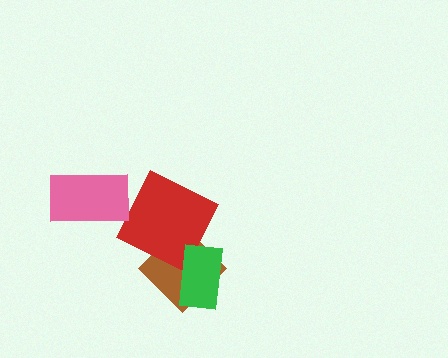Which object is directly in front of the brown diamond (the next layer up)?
The red square is directly in front of the brown diamond.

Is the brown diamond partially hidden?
Yes, it is partially covered by another shape.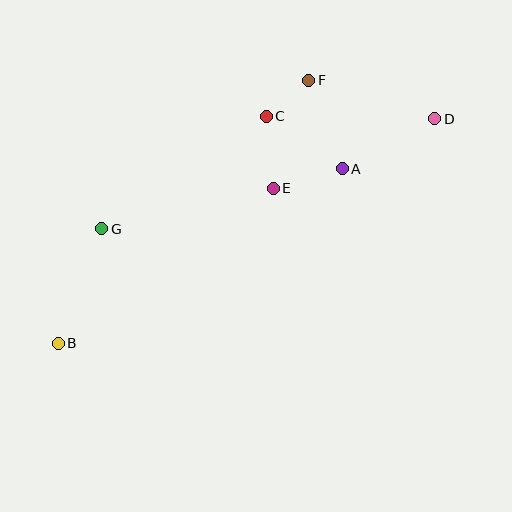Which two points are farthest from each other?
Points B and D are farthest from each other.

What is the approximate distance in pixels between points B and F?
The distance between B and F is approximately 363 pixels.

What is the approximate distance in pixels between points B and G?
The distance between B and G is approximately 123 pixels.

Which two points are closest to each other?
Points C and F are closest to each other.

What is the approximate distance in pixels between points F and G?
The distance between F and G is approximately 255 pixels.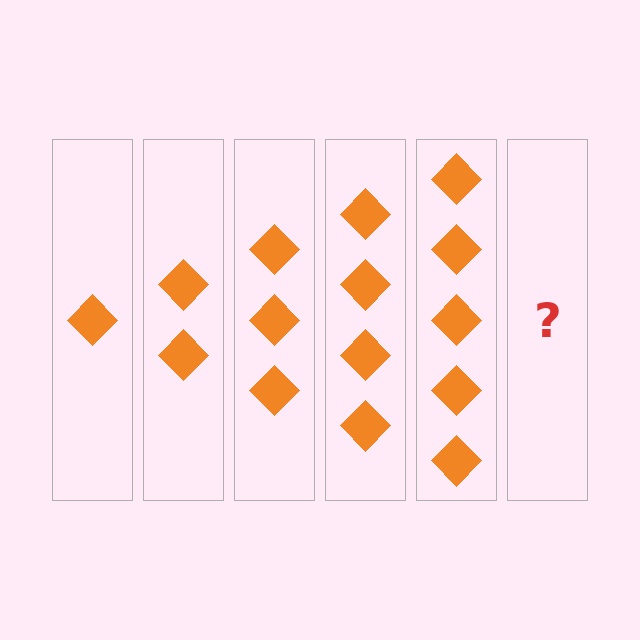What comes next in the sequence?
The next element should be 6 diamonds.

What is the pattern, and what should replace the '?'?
The pattern is that each step adds one more diamond. The '?' should be 6 diamonds.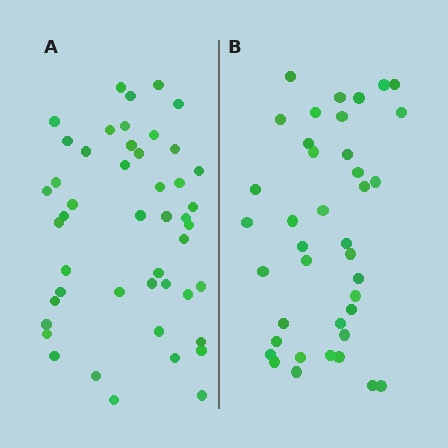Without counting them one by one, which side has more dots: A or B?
Region A (the left region) has more dots.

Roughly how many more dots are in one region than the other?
Region A has roughly 8 or so more dots than region B.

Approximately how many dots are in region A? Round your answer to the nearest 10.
About 50 dots. (The exact count is 47, which rounds to 50.)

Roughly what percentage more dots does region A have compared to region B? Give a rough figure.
About 20% more.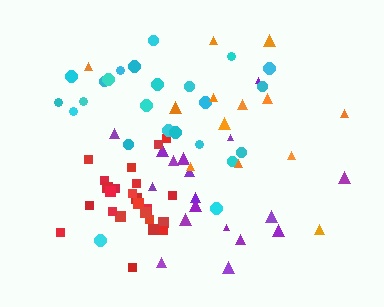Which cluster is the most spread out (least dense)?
Orange.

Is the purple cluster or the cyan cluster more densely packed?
Purple.